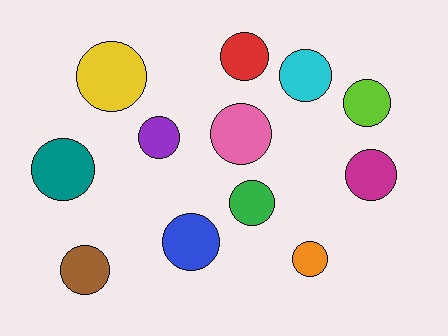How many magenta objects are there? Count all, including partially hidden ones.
There is 1 magenta object.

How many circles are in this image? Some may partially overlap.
There are 12 circles.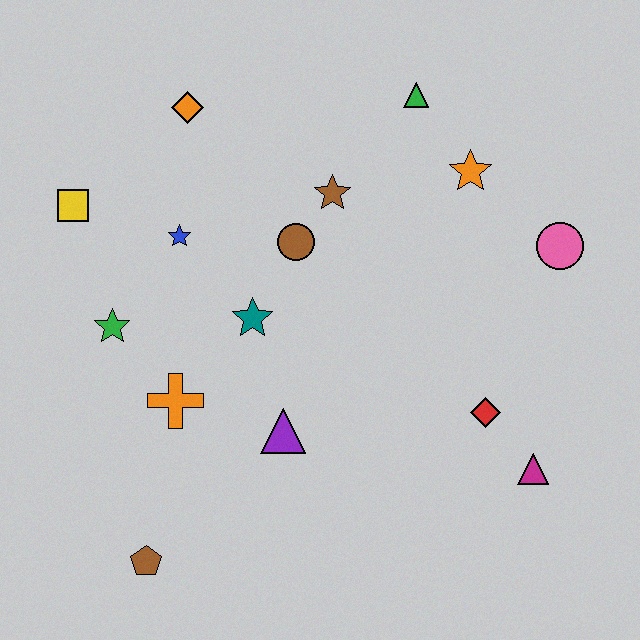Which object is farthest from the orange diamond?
The magenta triangle is farthest from the orange diamond.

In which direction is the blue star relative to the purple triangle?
The blue star is above the purple triangle.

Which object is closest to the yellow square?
The blue star is closest to the yellow square.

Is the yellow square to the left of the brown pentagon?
Yes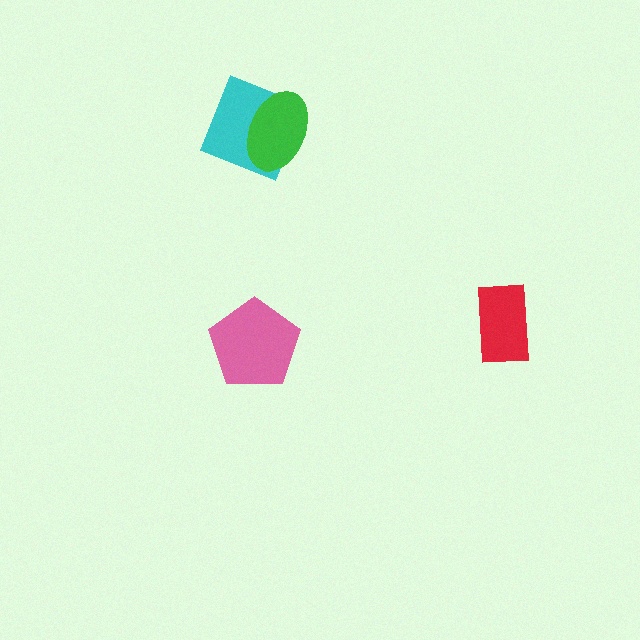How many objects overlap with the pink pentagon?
0 objects overlap with the pink pentagon.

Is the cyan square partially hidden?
Yes, it is partially covered by another shape.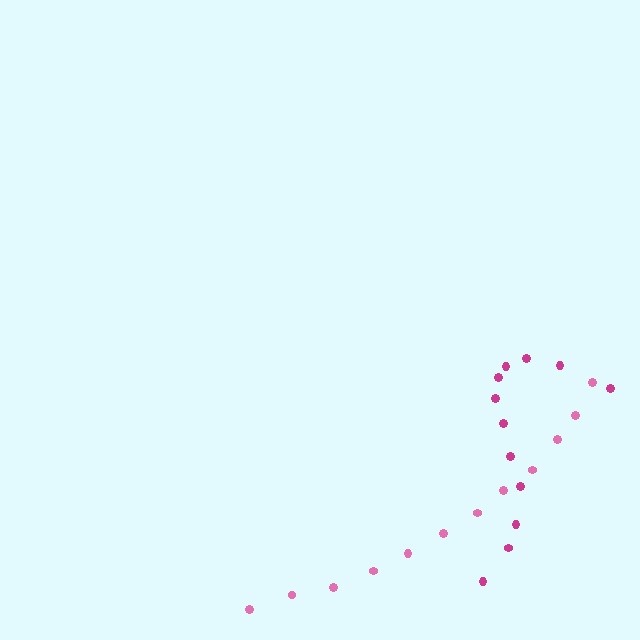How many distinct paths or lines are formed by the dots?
There are 2 distinct paths.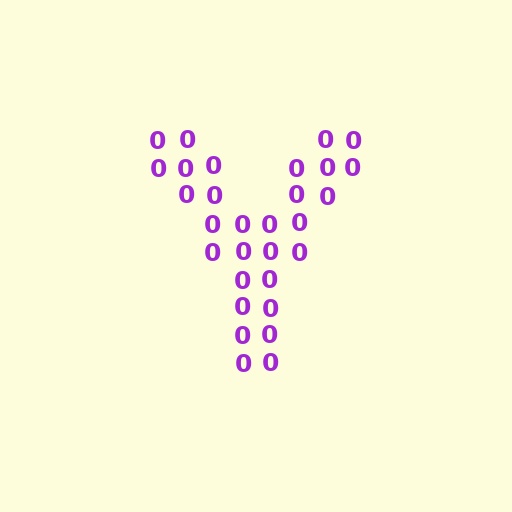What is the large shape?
The large shape is the letter Y.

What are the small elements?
The small elements are digit 0's.